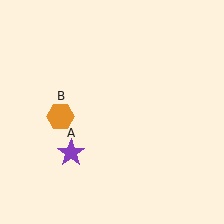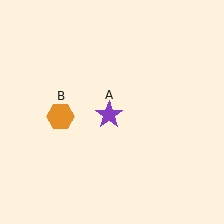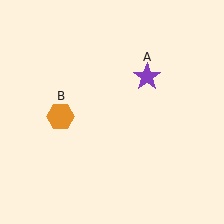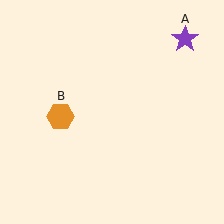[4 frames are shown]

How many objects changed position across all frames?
1 object changed position: purple star (object A).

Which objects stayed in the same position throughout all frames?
Orange hexagon (object B) remained stationary.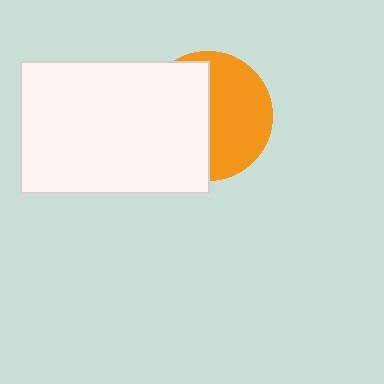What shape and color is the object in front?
The object in front is a white rectangle.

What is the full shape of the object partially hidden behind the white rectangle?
The partially hidden object is an orange circle.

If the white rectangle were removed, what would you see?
You would see the complete orange circle.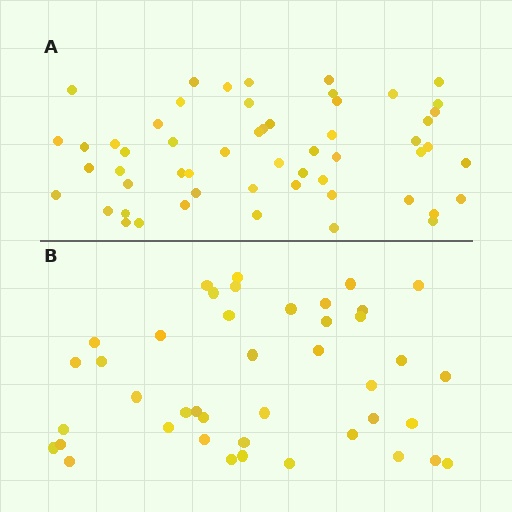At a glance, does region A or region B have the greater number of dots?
Region A (the top region) has more dots.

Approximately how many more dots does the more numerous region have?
Region A has approximately 15 more dots than region B.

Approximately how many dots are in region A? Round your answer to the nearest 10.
About 60 dots. (The exact count is 55, which rounds to 60.)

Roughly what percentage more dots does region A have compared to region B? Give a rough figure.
About 30% more.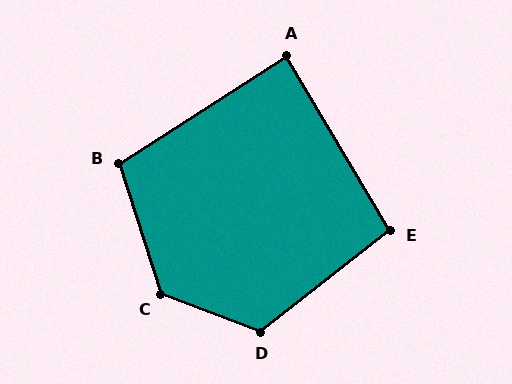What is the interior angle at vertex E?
Approximately 97 degrees (obtuse).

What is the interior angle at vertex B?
Approximately 105 degrees (obtuse).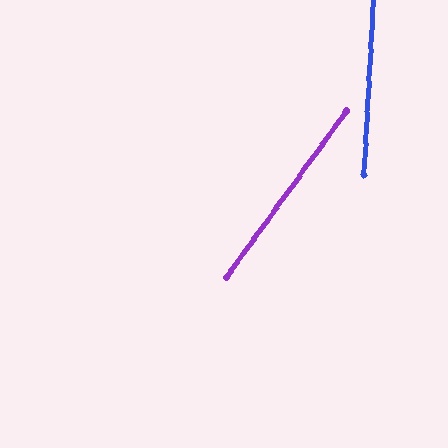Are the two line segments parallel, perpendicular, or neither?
Neither parallel nor perpendicular — they differ by about 33°.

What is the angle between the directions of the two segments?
Approximately 33 degrees.